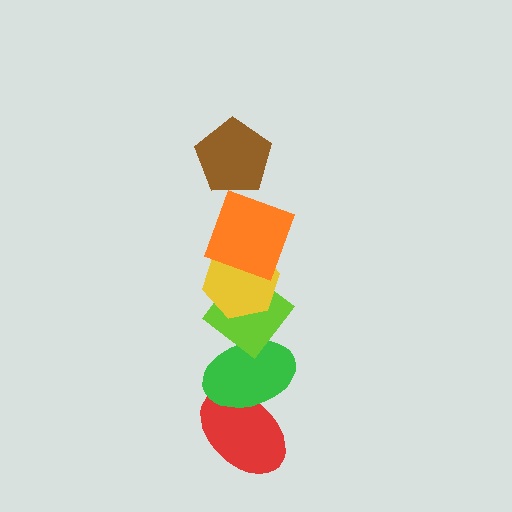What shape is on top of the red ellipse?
The green ellipse is on top of the red ellipse.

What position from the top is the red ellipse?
The red ellipse is 6th from the top.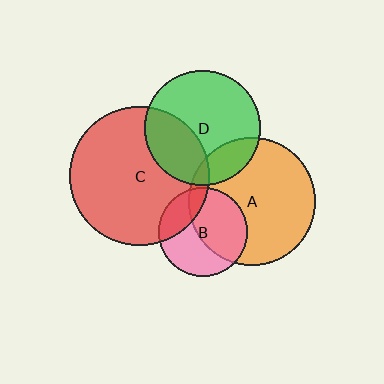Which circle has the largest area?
Circle C (red).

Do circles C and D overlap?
Yes.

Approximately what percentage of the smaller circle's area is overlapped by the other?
Approximately 30%.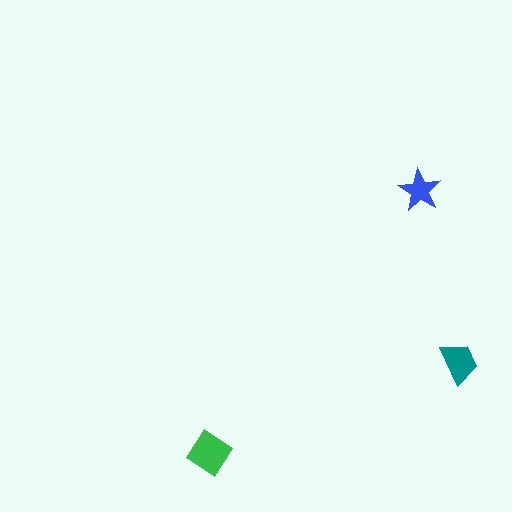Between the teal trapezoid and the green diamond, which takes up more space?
The green diamond.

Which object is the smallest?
The blue star.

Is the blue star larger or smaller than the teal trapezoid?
Smaller.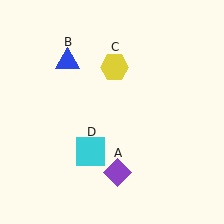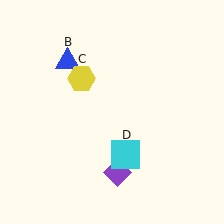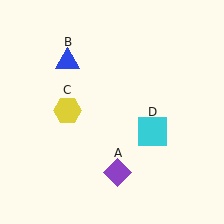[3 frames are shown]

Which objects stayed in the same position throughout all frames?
Purple diamond (object A) and blue triangle (object B) remained stationary.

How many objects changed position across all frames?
2 objects changed position: yellow hexagon (object C), cyan square (object D).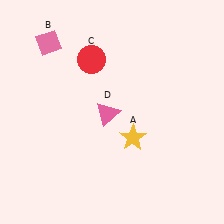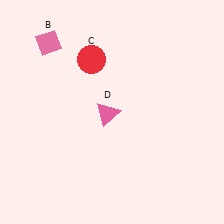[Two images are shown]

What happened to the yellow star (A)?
The yellow star (A) was removed in Image 2. It was in the bottom-right area of Image 1.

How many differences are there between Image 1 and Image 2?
There is 1 difference between the two images.